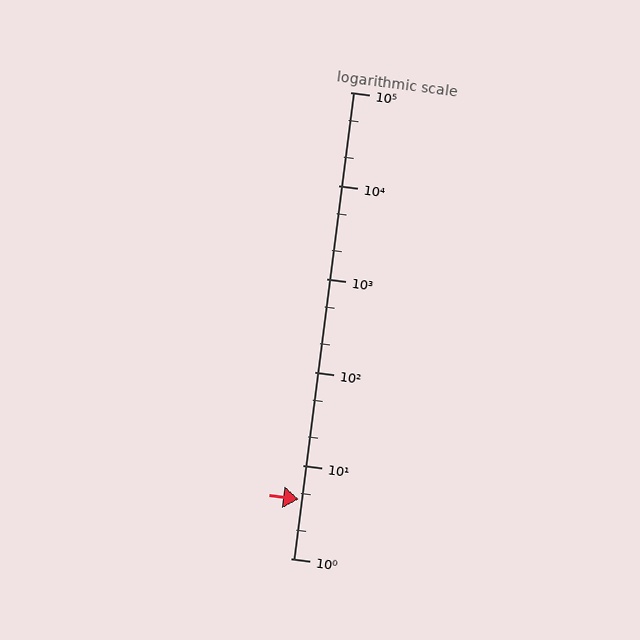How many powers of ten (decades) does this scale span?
The scale spans 5 decades, from 1 to 100000.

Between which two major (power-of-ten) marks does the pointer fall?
The pointer is between 1 and 10.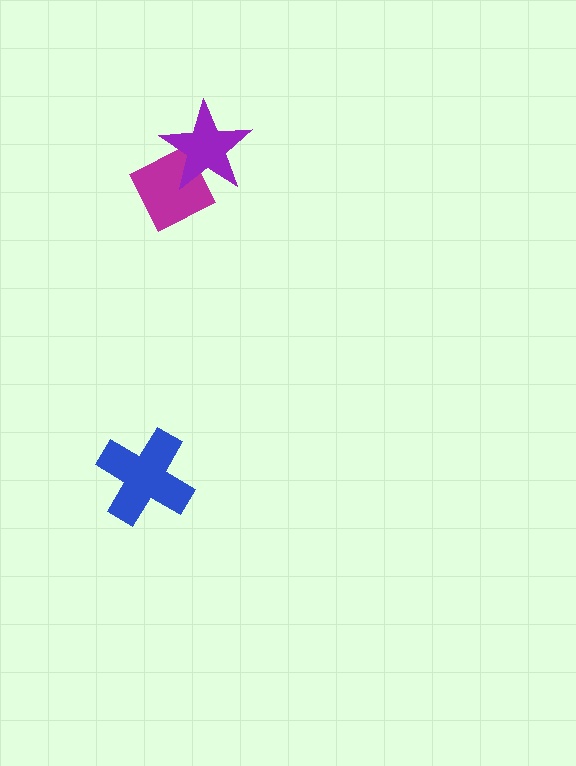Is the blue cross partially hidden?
No, no other shape covers it.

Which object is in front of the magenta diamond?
The purple star is in front of the magenta diamond.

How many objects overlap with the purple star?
1 object overlaps with the purple star.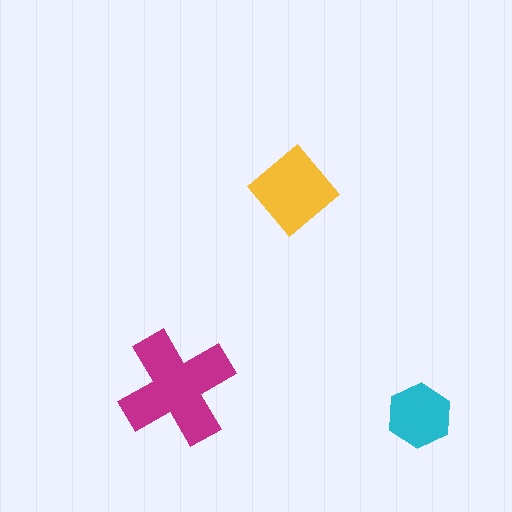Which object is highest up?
The yellow diamond is topmost.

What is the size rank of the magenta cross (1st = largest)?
1st.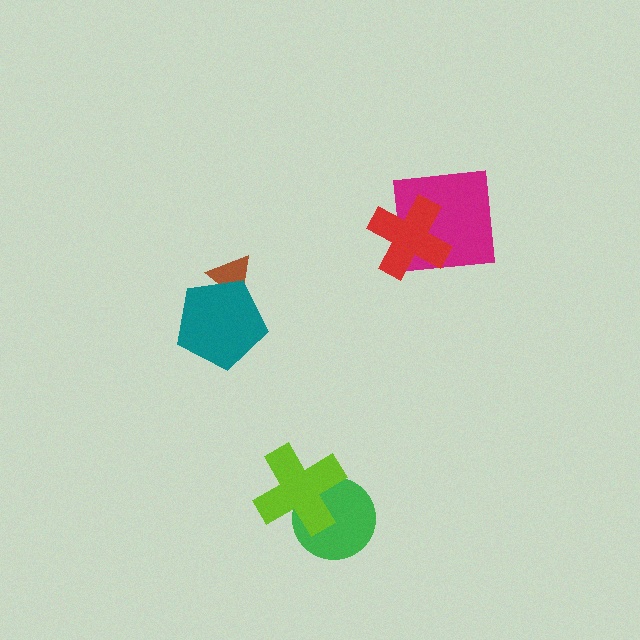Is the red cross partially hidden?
No, no other shape covers it.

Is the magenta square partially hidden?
Yes, it is partially covered by another shape.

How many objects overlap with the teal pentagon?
1 object overlaps with the teal pentagon.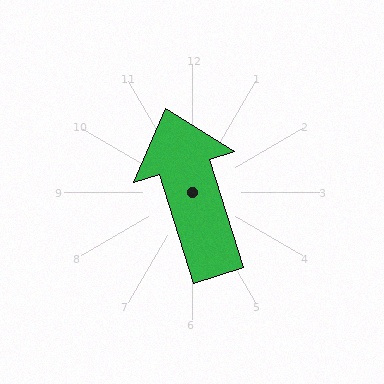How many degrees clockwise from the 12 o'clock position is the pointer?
Approximately 342 degrees.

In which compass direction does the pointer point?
North.